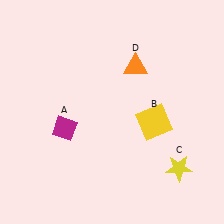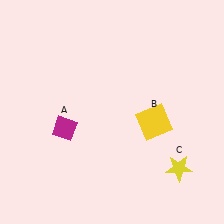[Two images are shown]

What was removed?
The orange triangle (D) was removed in Image 2.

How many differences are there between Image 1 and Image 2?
There is 1 difference between the two images.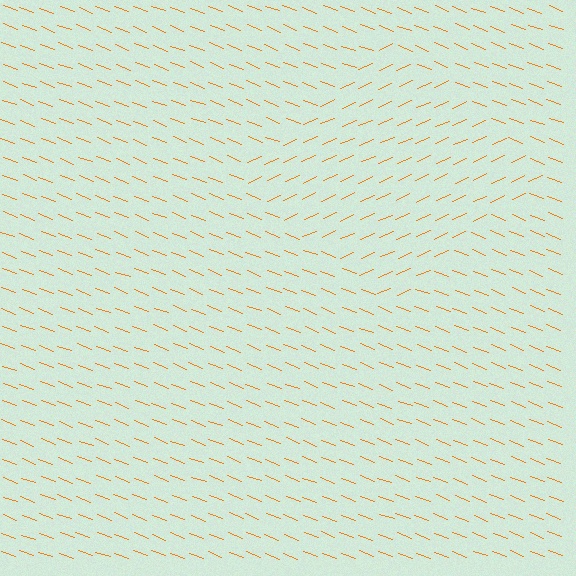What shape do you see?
I see a diamond.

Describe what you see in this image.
The image is filled with small orange line segments. A diamond region in the image has lines oriented differently from the surrounding lines, creating a visible texture boundary.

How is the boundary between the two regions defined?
The boundary is defined purely by a change in line orientation (approximately 45 degrees difference). All lines are the same color and thickness.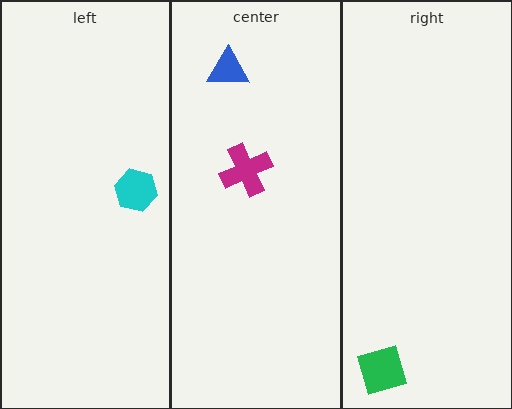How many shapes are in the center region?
2.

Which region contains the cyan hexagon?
The left region.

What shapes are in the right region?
The green square.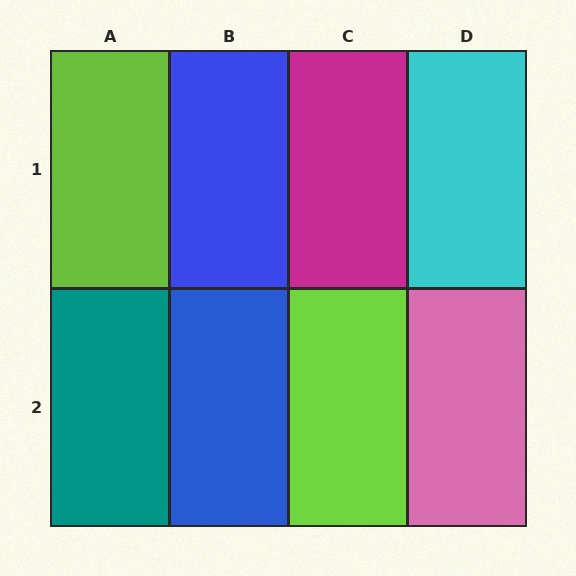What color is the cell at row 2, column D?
Pink.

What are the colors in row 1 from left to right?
Lime, blue, magenta, cyan.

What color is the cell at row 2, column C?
Lime.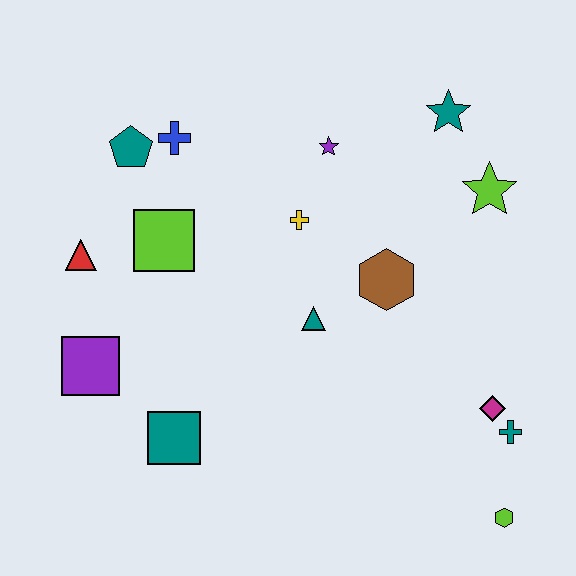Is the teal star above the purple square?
Yes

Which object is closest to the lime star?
The teal star is closest to the lime star.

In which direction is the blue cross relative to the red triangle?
The blue cross is above the red triangle.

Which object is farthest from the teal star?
The purple square is farthest from the teal star.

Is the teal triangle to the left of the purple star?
Yes